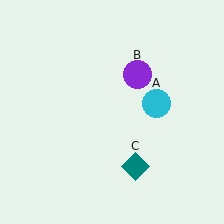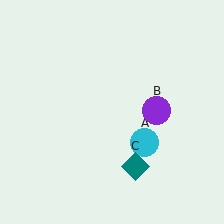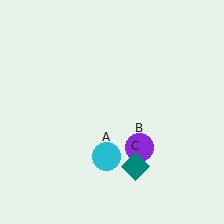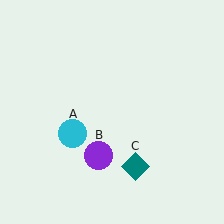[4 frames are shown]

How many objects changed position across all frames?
2 objects changed position: cyan circle (object A), purple circle (object B).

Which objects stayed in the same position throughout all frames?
Teal diamond (object C) remained stationary.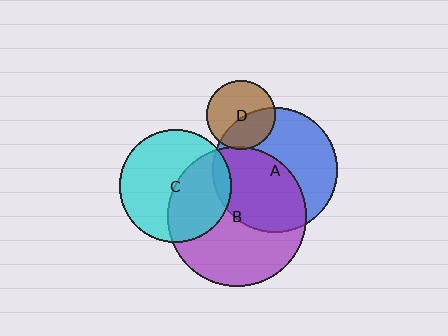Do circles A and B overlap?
Yes.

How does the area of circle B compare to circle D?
Approximately 4.1 times.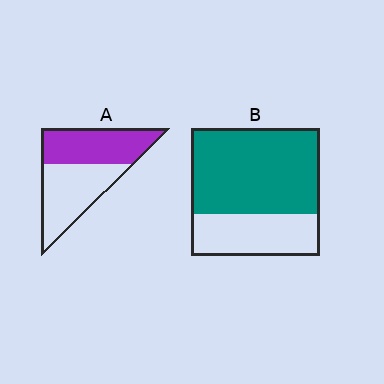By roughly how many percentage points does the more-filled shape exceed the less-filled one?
By roughly 20 percentage points (B over A).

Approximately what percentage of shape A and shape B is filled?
A is approximately 50% and B is approximately 65%.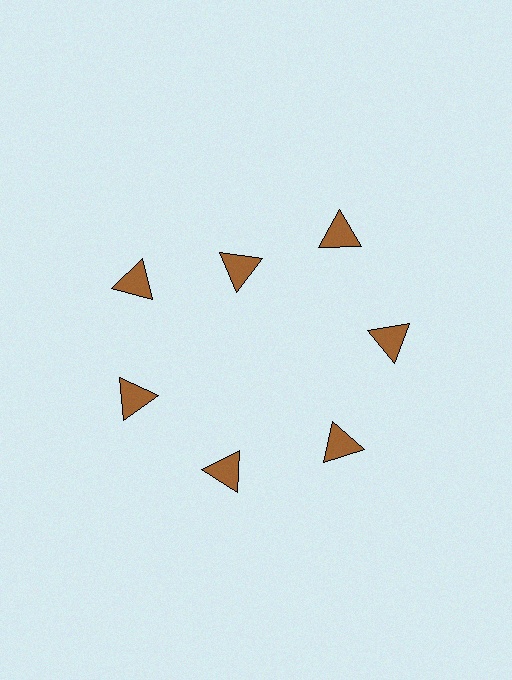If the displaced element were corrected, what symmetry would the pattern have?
It would have 7-fold rotational symmetry — the pattern would map onto itself every 51 degrees.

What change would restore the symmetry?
The symmetry would be restored by moving it outward, back onto the ring so that all 7 triangles sit at equal angles and equal distance from the center.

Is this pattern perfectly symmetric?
No. The 7 brown triangles are arranged in a ring, but one element near the 12 o'clock position is pulled inward toward the center, breaking the 7-fold rotational symmetry.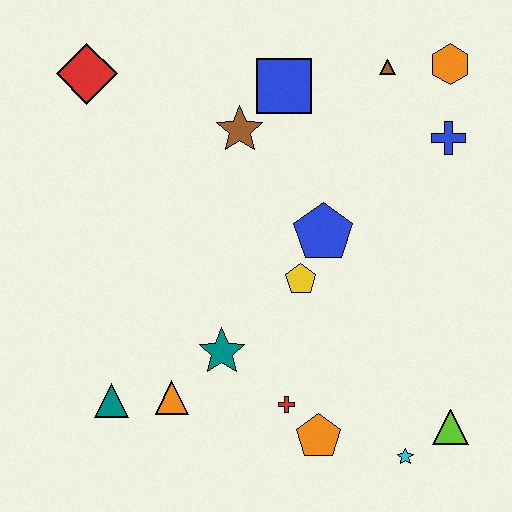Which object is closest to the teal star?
The orange triangle is closest to the teal star.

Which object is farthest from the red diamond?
The lime triangle is farthest from the red diamond.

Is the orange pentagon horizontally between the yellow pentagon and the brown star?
No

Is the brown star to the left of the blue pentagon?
Yes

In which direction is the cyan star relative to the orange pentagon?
The cyan star is to the right of the orange pentagon.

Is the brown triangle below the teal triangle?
No